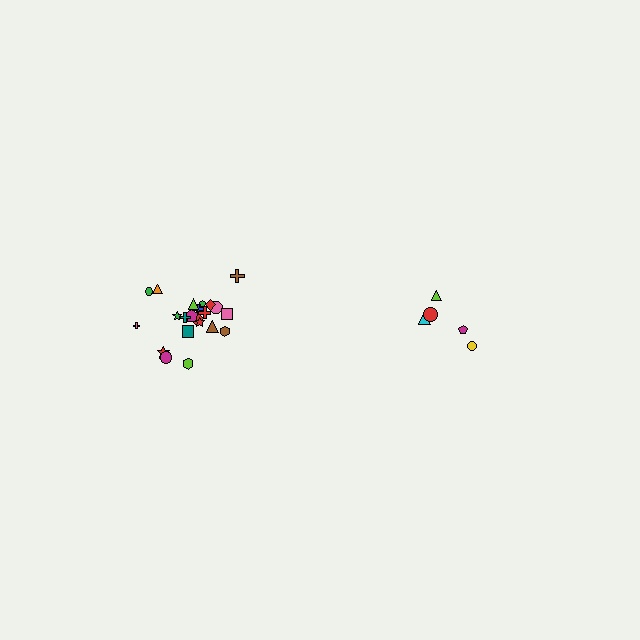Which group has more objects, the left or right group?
The left group.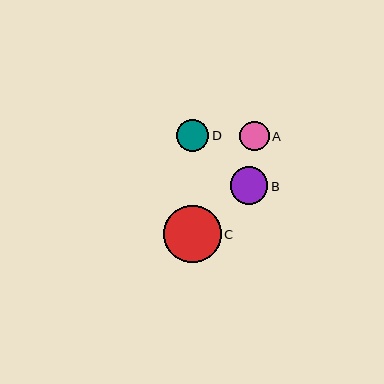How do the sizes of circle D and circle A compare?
Circle D and circle A are approximately the same size.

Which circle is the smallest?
Circle A is the smallest with a size of approximately 29 pixels.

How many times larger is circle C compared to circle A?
Circle C is approximately 2.0 times the size of circle A.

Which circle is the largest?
Circle C is the largest with a size of approximately 57 pixels.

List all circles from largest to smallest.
From largest to smallest: C, B, D, A.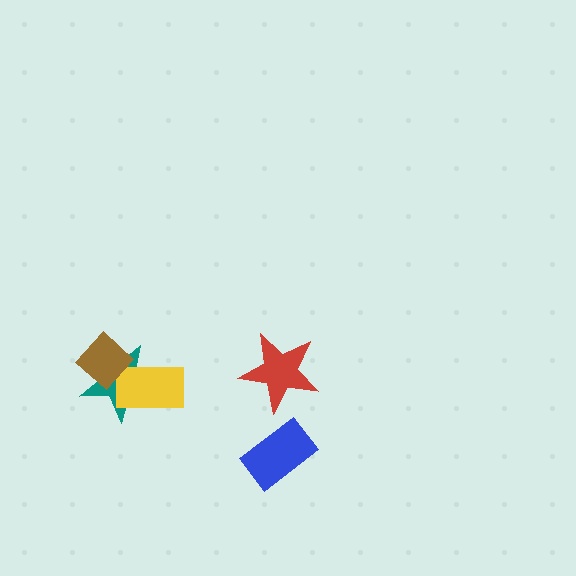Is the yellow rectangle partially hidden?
Yes, it is partially covered by another shape.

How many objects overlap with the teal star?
2 objects overlap with the teal star.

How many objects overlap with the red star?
0 objects overlap with the red star.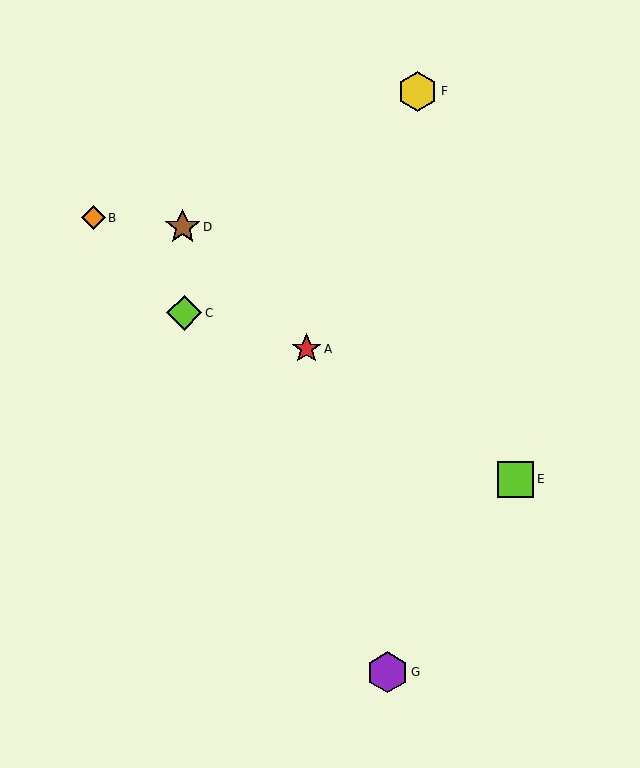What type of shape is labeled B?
Shape B is an orange diamond.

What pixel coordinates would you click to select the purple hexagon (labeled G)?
Click at (387, 672) to select the purple hexagon G.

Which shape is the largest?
The purple hexagon (labeled G) is the largest.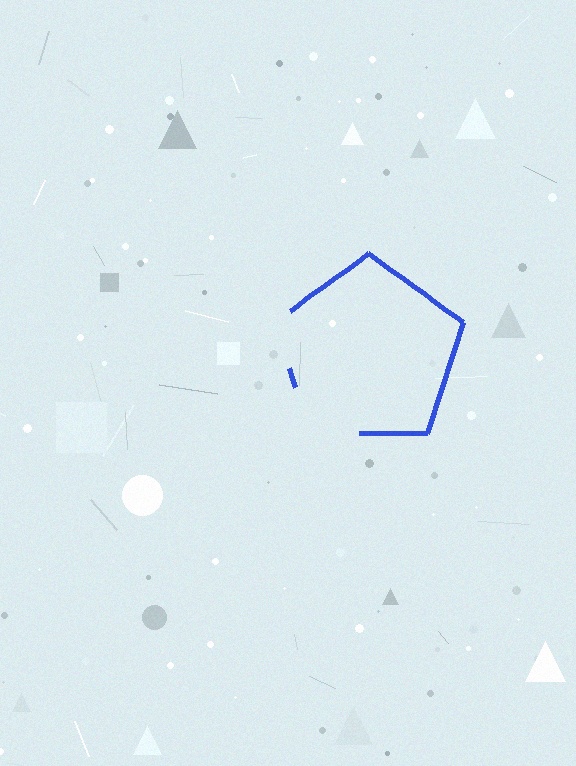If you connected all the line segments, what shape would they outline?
They would outline a pentagon.